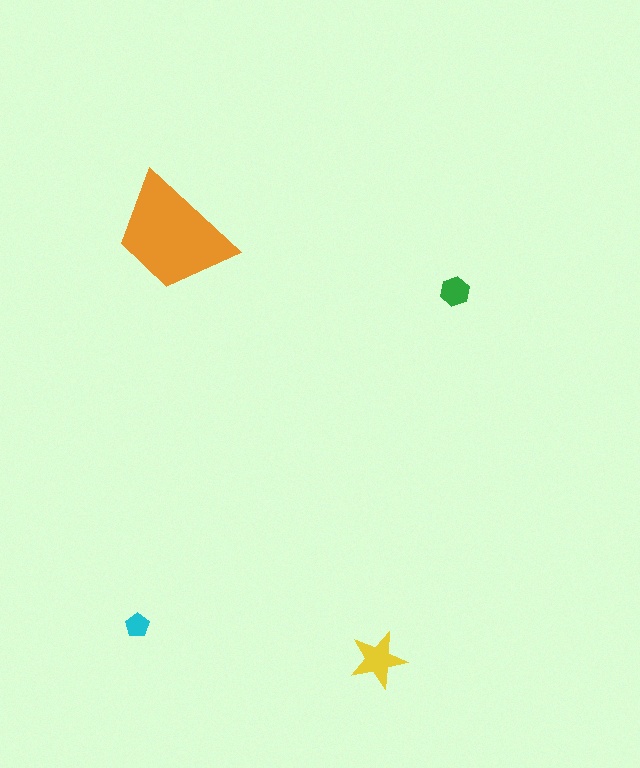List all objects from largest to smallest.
The orange trapezoid, the yellow star, the green hexagon, the cyan pentagon.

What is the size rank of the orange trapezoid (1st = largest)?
1st.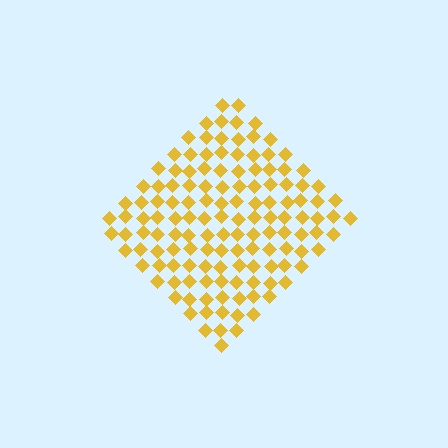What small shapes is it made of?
It is made of small diamonds.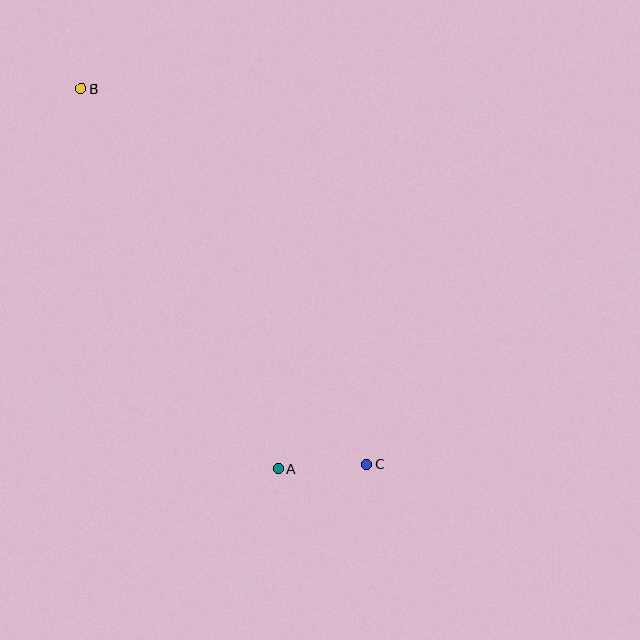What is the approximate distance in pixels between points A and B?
The distance between A and B is approximately 428 pixels.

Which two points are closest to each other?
Points A and C are closest to each other.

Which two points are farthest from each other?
Points B and C are farthest from each other.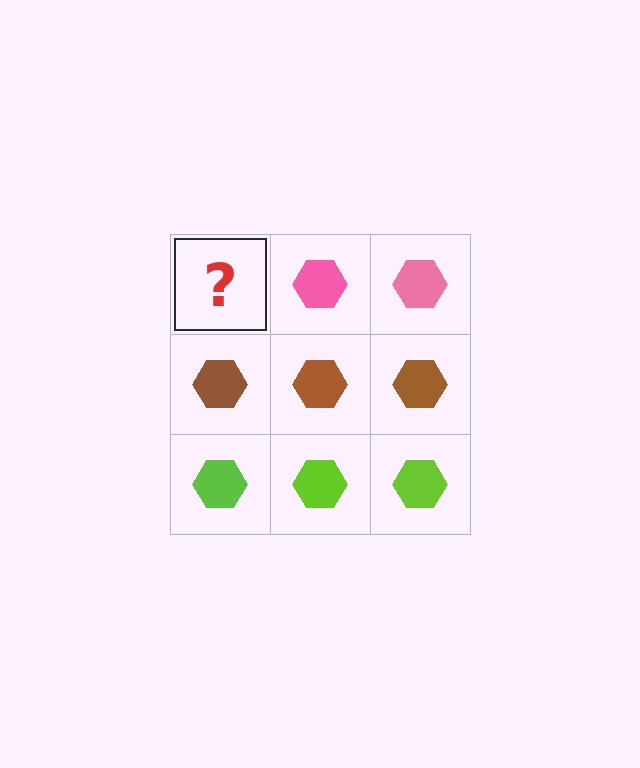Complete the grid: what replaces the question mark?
The question mark should be replaced with a pink hexagon.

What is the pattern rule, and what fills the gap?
The rule is that each row has a consistent color. The gap should be filled with a pink hexagon.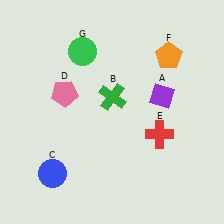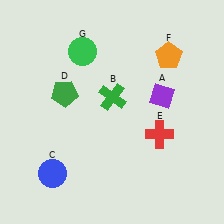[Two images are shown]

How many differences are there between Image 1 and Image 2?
There is 1 difference between the two images.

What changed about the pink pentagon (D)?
In Image 1, D is pink. In Image 2, it changed to green.